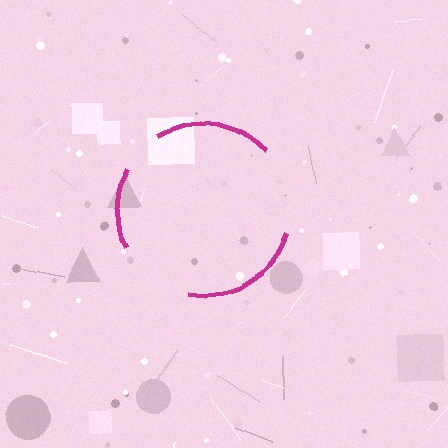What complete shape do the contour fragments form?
The contour fragments form a circle.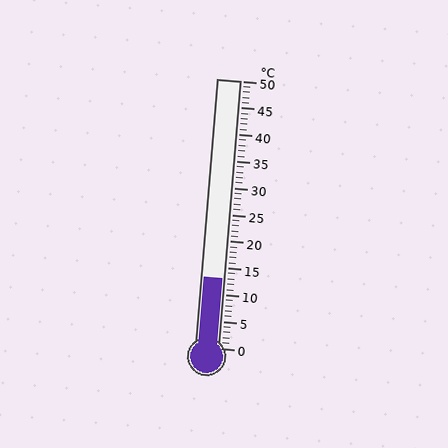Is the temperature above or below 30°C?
The temperature is below 30°C.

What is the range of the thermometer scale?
The thermometer scale ranges from 0°C to 50°C.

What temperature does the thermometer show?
The thermometer shows approximately 13°C.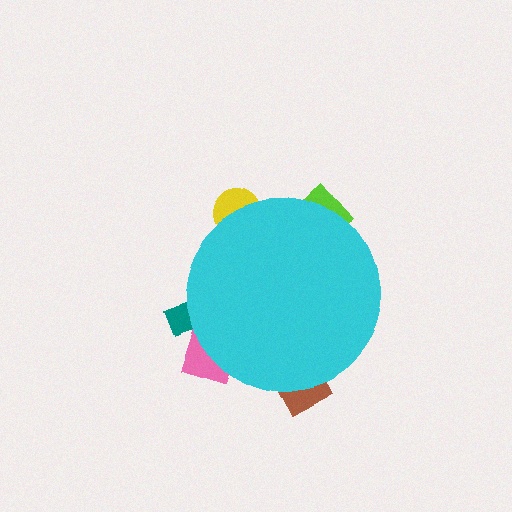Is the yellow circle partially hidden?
Yes, the yellow circle is partially hidden behind the cyan circle.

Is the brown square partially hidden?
Yes, the brown square is partially hidden behind the cyan circle.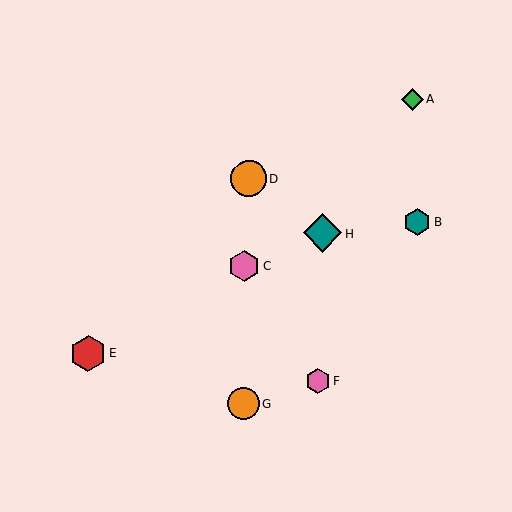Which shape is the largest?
The teal diamond (labeled H) is the largest.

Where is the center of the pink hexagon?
The center of the pink hexagon is at (244, 266).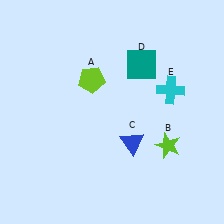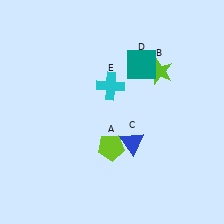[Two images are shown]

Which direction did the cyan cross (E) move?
The cyan cross (E) moved left.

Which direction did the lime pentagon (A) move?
The lime pentagon (A) moved down.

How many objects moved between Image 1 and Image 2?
3 objects moved between the two images.